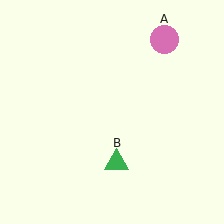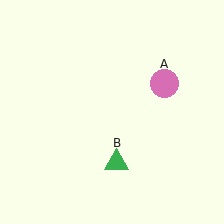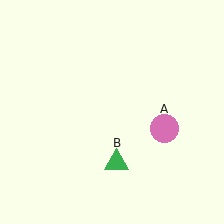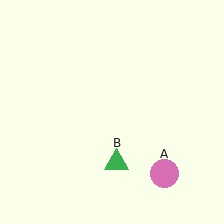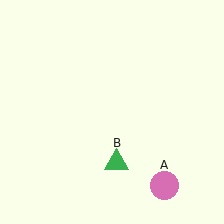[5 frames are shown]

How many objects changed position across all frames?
1 object changed position: pink circle (object A).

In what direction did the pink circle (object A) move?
The pink circle (object A) moved down.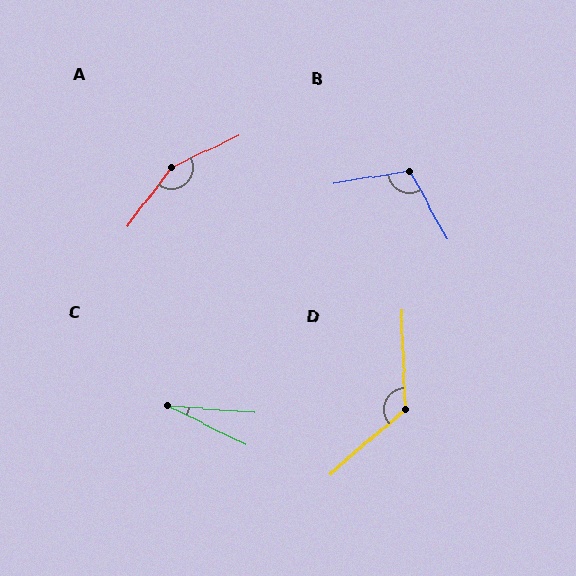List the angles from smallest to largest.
C (21°), B (110°), D (129°), A (153°).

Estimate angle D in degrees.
Approximately 129 degrees.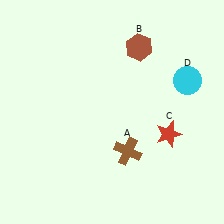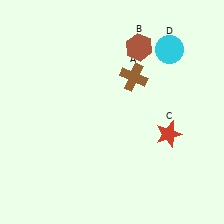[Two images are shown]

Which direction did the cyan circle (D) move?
The cyan circle (D) moved up.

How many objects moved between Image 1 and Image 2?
2 objects moved between the two images.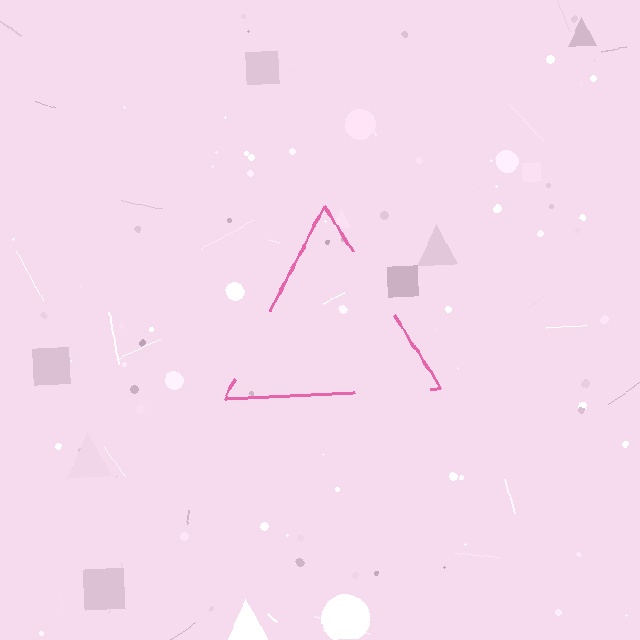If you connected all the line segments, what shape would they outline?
They would outline a triangle.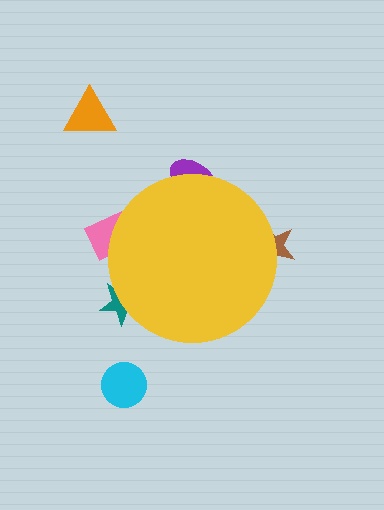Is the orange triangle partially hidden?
No, the orange triangle is fully visible.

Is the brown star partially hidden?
Yes, the brown star is partially hidden behind the yellow circle.